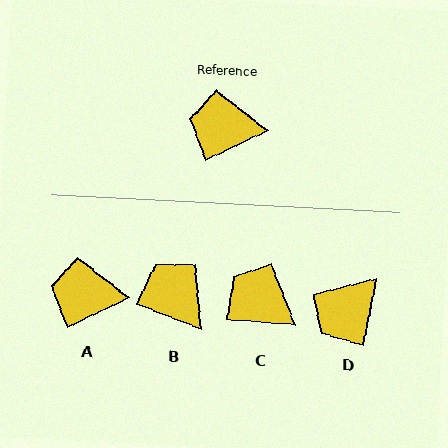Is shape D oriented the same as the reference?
No, it is off by about 53 degrees.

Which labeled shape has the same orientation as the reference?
A.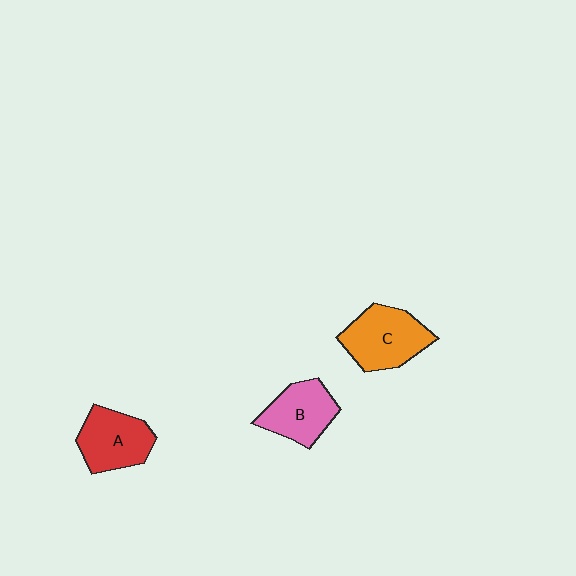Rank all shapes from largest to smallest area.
From largest to smallest: C (orange), A (red), B (pink).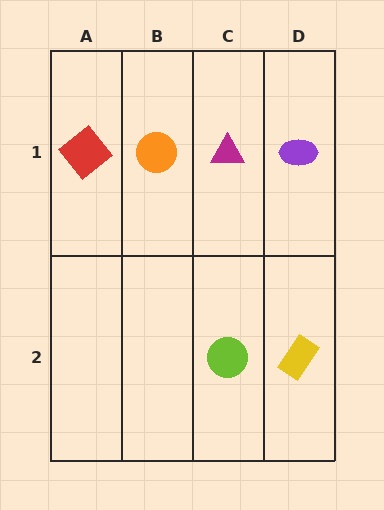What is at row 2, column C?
A lime circle.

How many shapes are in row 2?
2 shapes.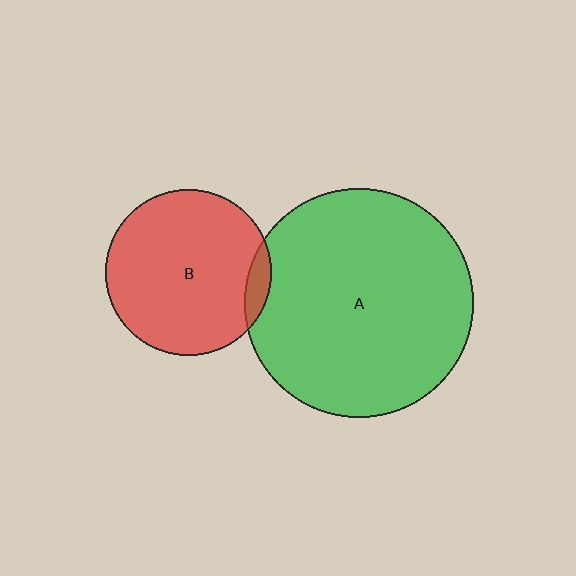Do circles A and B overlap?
Yes.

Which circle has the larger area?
Circle A (green).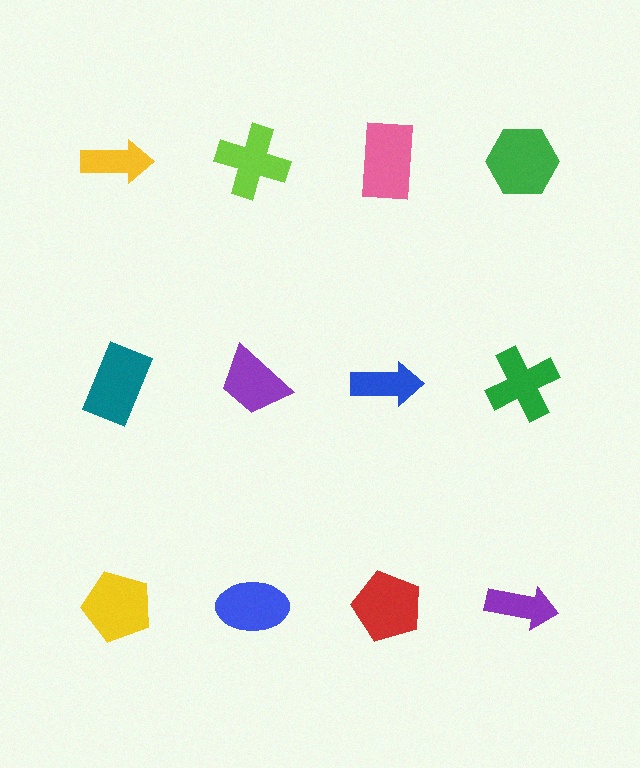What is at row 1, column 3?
A pink rectangle.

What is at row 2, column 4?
A green cross.